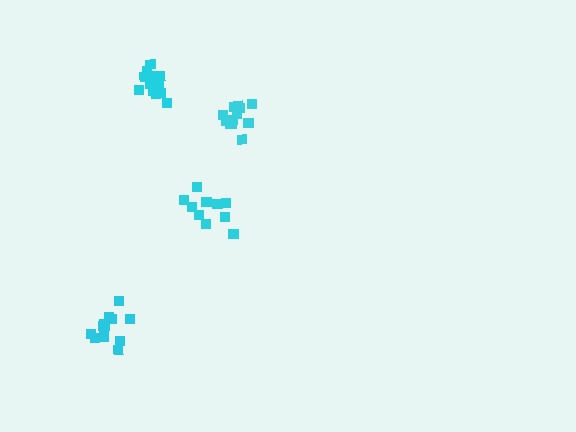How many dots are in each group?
Group 1: 10 dots, Group 2: 12 dots, Group 3: 15 dots, Group 4: 12 dots (49 total).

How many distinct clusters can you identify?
There are 4 distinct clusters.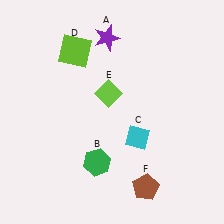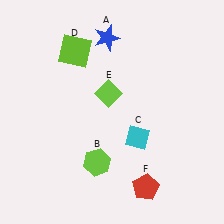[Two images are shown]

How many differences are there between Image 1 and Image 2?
There are 3 differences between the two images.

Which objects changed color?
A changed from purple to blue. B changed from green to lime. F changed from brown to red.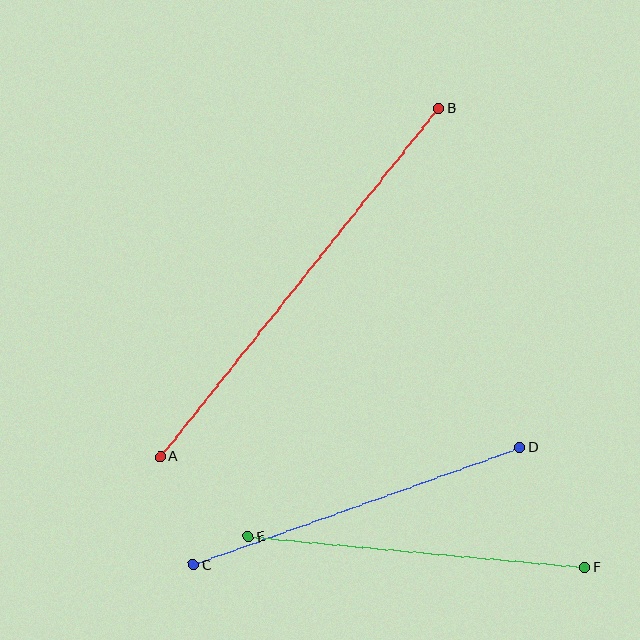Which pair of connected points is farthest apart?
Points A and B are farthest apart.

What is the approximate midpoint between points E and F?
The midpoint is at approximately (417, 552) pixels.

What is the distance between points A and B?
The distance is approximately 445 pixels.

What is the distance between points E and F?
The distance is approximately 338 pixels.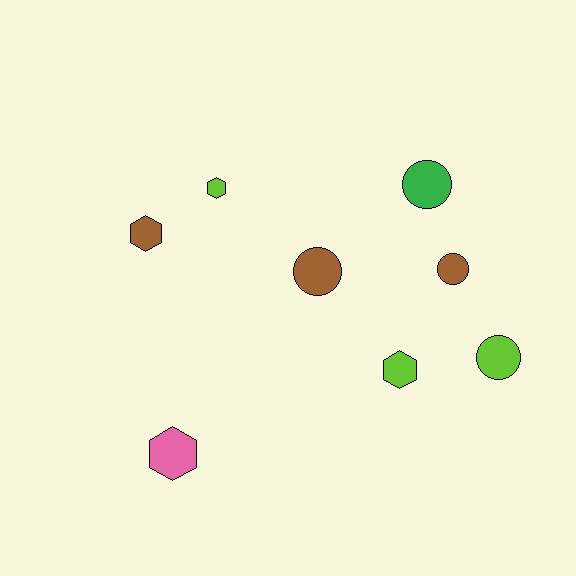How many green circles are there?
There is 1 green circle.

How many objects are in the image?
There are 8 objects.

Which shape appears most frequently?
Circle, with 4 objects.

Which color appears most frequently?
Lime, with 3 objects.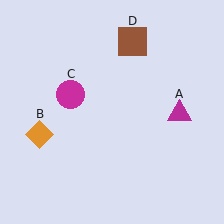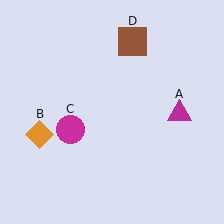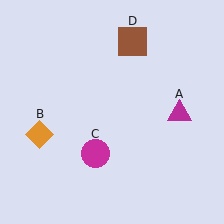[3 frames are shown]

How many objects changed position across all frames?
1 object changed position: magenta circle (object C).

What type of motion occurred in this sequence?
The magenta circle (object C) rotated counterclockwise around the center of the scene.